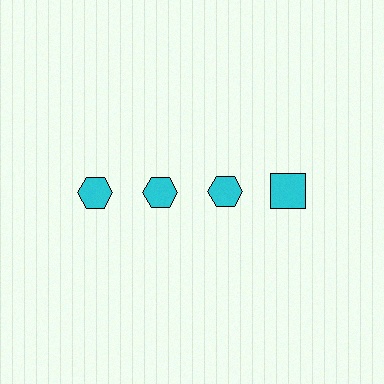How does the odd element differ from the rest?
It has a different shape: square instead of hexagon.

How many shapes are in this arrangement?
There are 4 shapes arranged in a grid pattern.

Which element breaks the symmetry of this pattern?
The cyan square in the top row, second from right column breaks the symmetry. All other shapes are cyan hexagons.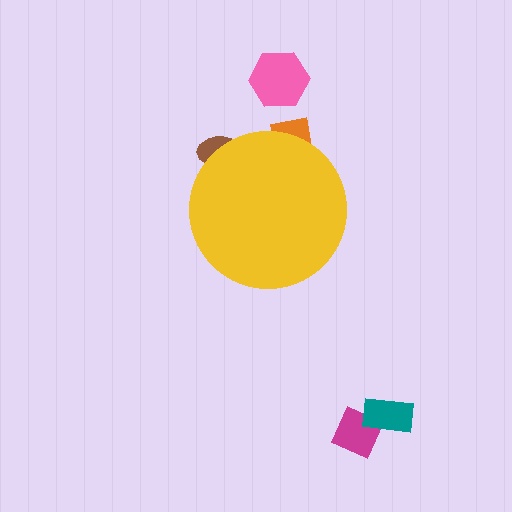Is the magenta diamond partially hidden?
No, the magenta diamond is fully visible.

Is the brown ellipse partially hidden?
Yes, the brown ellipse is partially hidden behind the yellow circle.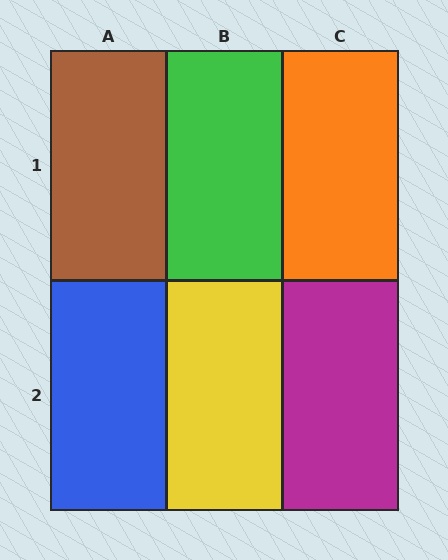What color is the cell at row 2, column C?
Magenta.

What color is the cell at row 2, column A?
Blue.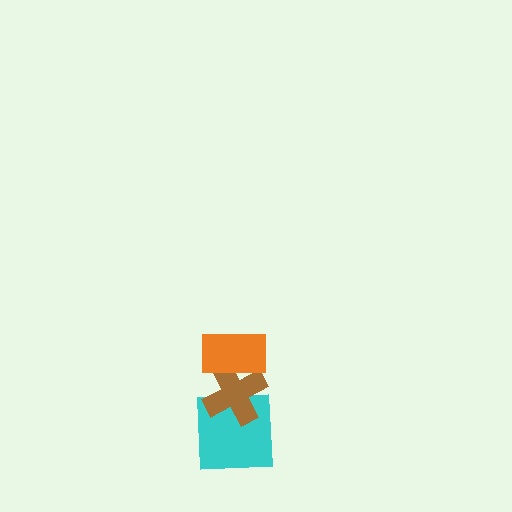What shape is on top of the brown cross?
The orange rectangle is on top of the brown cross.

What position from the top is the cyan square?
The cyan square is 3rd from the top.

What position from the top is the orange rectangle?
The orange rectangle is 1st from the top.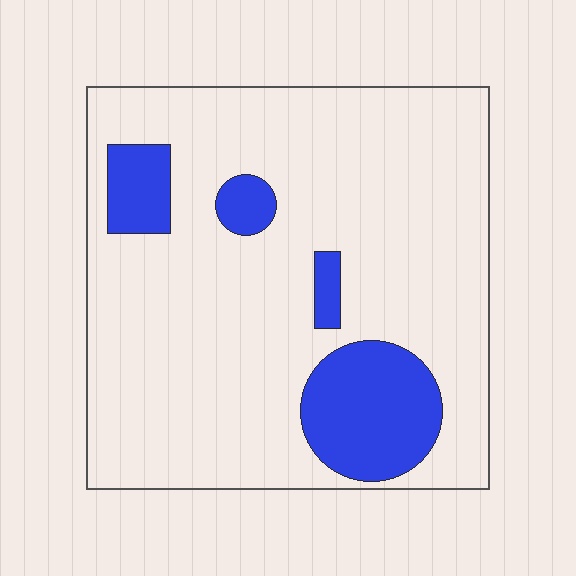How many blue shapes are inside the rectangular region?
4.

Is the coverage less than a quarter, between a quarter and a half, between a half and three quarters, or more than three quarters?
Less than a quarter.